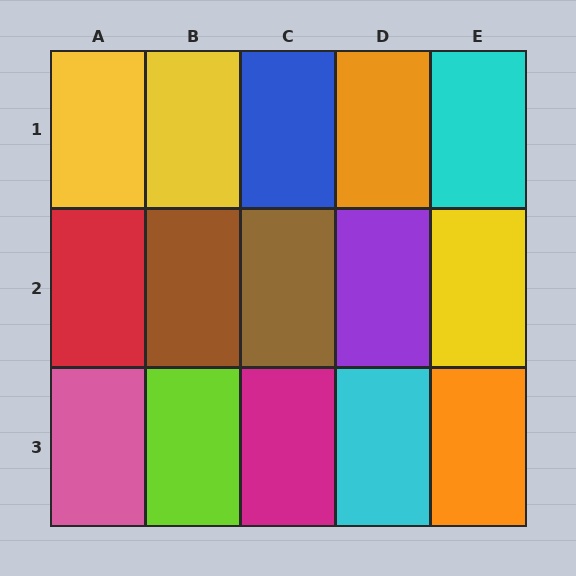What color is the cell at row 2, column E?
Yellow.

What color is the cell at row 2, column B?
Brown.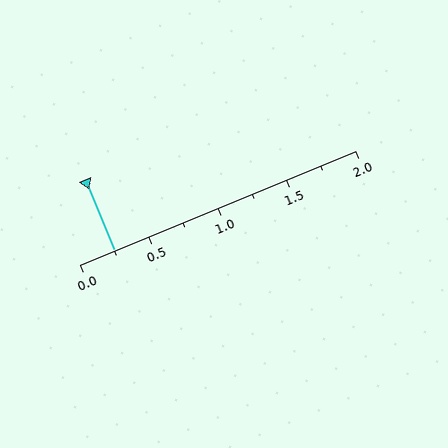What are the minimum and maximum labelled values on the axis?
The axis runs from 0.0 to 2.0.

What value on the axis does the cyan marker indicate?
The marker indicates approximately 0.25.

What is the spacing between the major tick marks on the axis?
The major ticks are spaced 0.5 apart.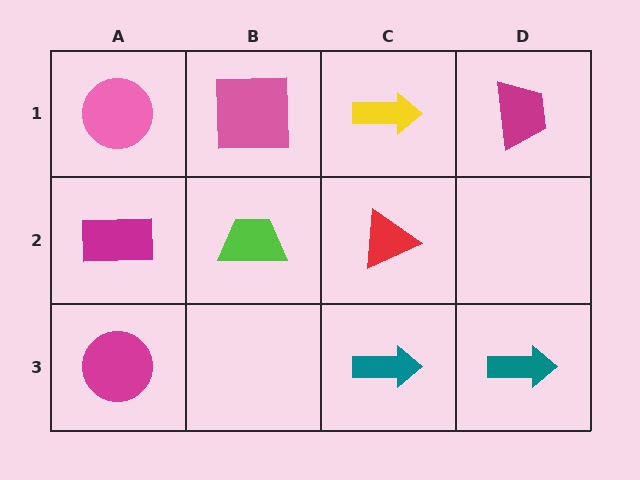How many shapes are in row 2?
3 shapes.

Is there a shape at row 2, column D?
No, that cell is empty.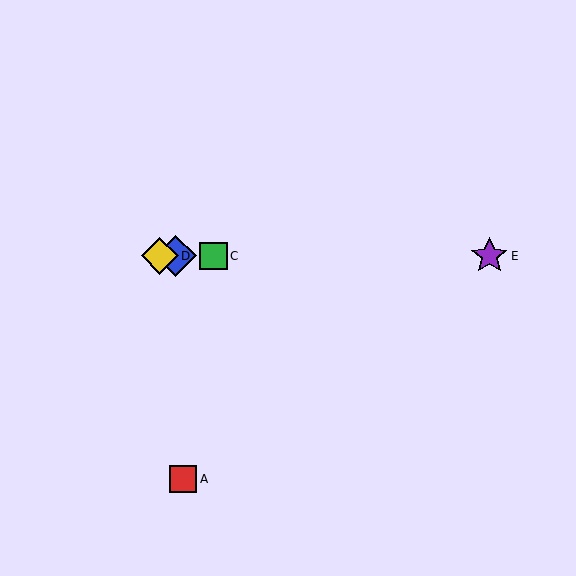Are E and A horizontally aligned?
No, E is at y≈256 and A is at y≈479.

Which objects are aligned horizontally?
Objects B, C, D, E are aligned horizontally.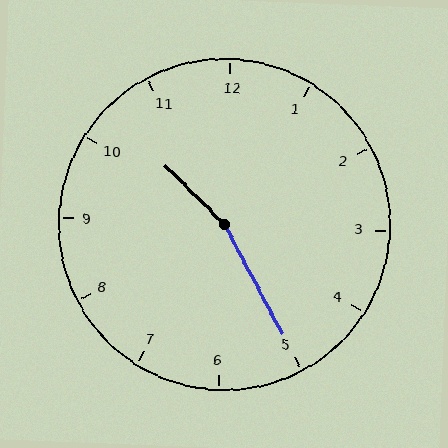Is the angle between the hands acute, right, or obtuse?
It is obtuse.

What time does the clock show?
10:25.